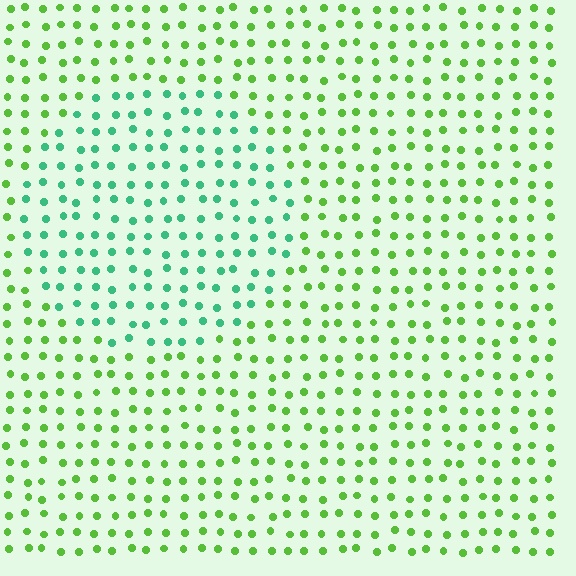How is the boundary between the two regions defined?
The boundary is defined purely by a slight shift in hue (about 45 degrees). Spacing, size, and orientation are identical on both sides.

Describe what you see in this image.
The image is filled with small lime elements in a uniform arrangement. A circle-shaped region is visible where the elements are tinted to a slightly different hue, forming a subtle color boundary.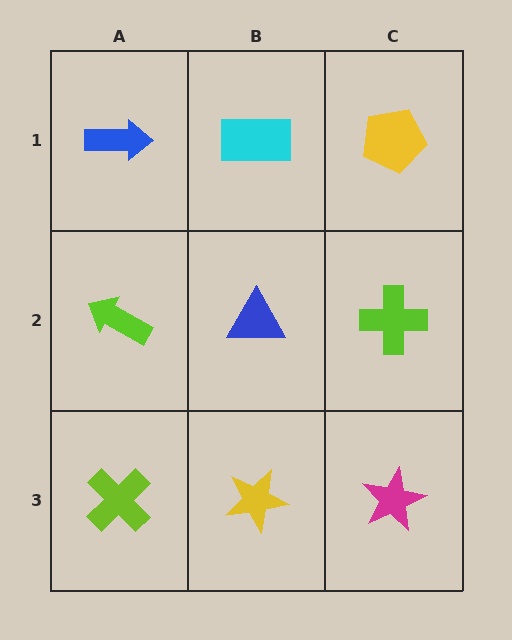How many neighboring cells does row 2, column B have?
4.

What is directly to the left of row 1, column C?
A cyan rectangle.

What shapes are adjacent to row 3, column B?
A blue triangle (row 2, column B), a lime cross (row 3, column A), a magenta star (row 3, column C).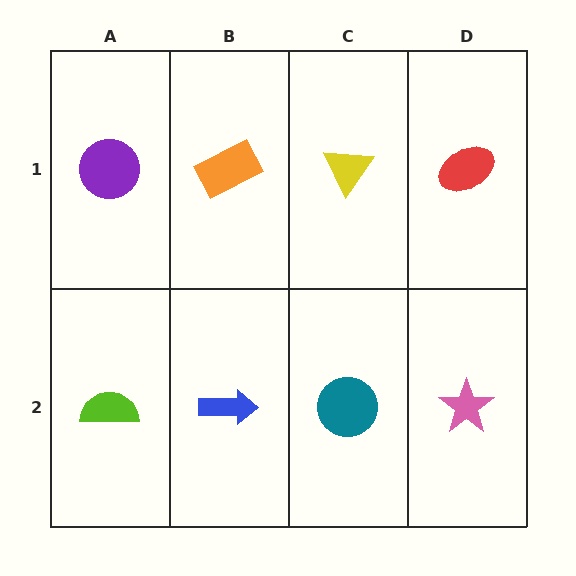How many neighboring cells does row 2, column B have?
3.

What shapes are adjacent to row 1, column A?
A lime semicircle (row 2, column A), an orange rectangle (row 1, column B).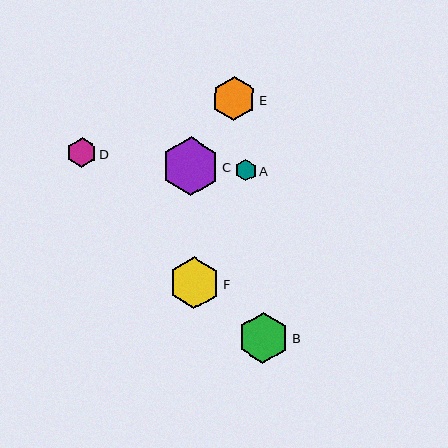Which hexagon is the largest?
Hexagon C is the largest with a size of approximately 58 pixels.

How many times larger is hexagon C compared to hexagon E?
Hexagon C is approximately 1.3 times the size of hexagon E.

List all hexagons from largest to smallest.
From largest to smallest: C, F, B, E, D, A.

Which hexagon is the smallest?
Hexagon A is the smallest with a size of approximately 22 pixels.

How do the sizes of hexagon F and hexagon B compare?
Hexagon F and hexagon B are approximately the same size.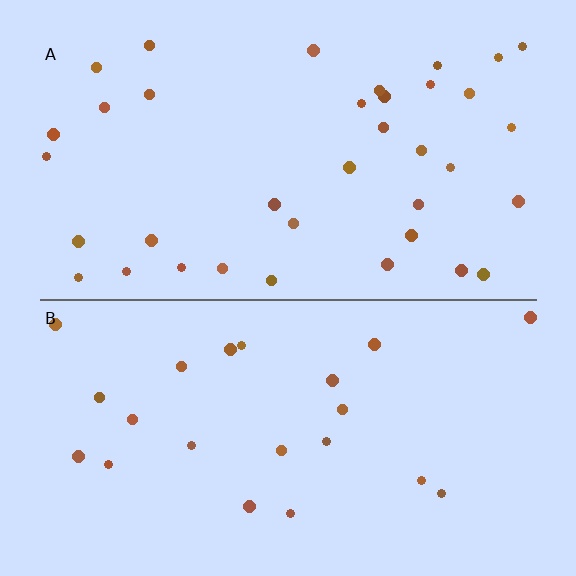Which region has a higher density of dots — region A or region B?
A (the top).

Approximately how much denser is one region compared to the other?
Approximately 1.7× — region A over region B.